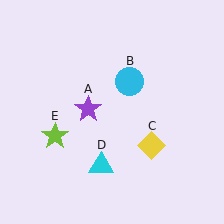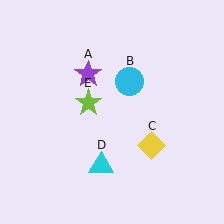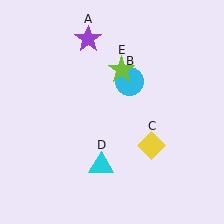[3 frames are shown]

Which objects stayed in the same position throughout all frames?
Cyan circle (object B) and yellow diamond (object C) and cyan triangle (object D) remained stationary.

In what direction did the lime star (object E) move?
The lime star (object E) moved up and to the right.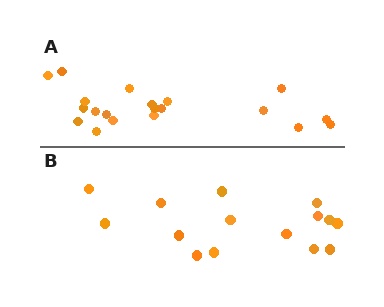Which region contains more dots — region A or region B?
Region A (the top region) has more dots.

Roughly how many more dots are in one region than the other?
Region A has about 5 more dots than region B.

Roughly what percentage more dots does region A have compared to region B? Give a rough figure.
About 35% more.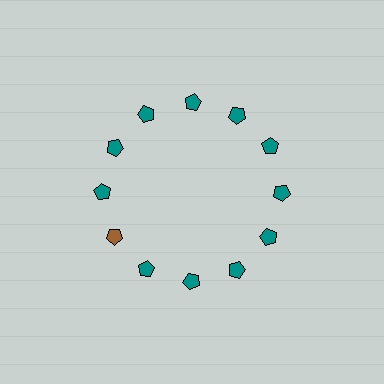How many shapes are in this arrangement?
There are 12 shapes arranged in a ring pattern.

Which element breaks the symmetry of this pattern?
The brown pentagon at roughly the 8 o'clock position breaks the symmetry. All other shapes are teal pentagons.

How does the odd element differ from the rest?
It has a different color: brown instead of teal.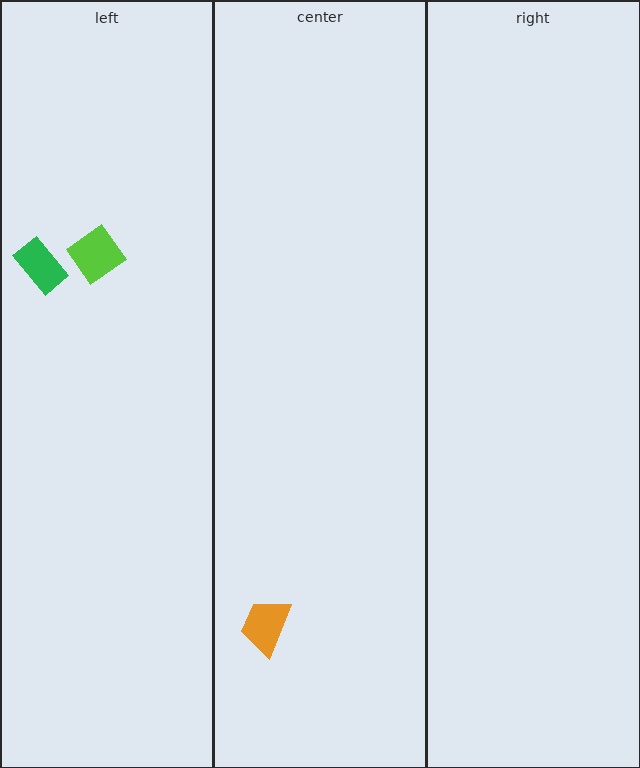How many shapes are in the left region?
2.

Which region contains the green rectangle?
The left region.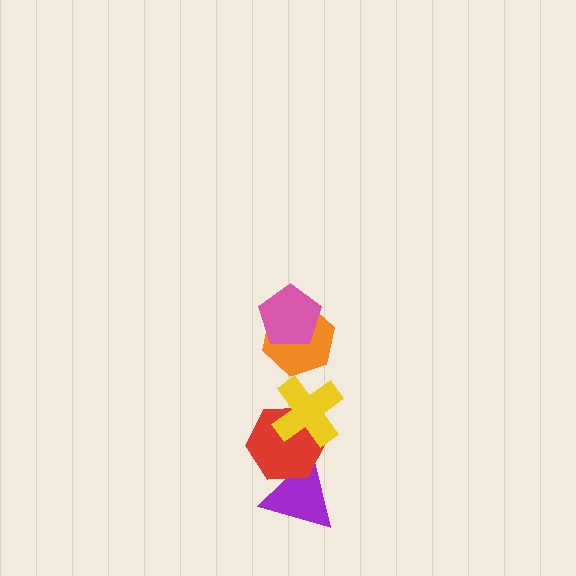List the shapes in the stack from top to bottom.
From top to bottom: the pink pentagon, the orange hexagon, the yellow cross, the red hexagon, the purple triangle.